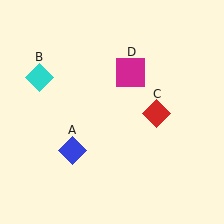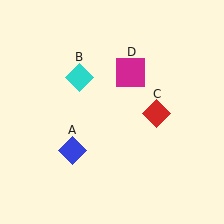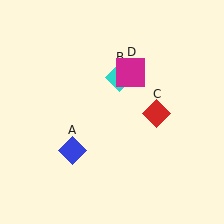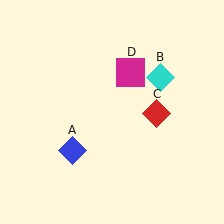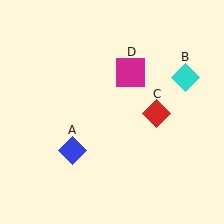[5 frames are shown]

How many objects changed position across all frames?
1 object changed position: cyan diamond (object B).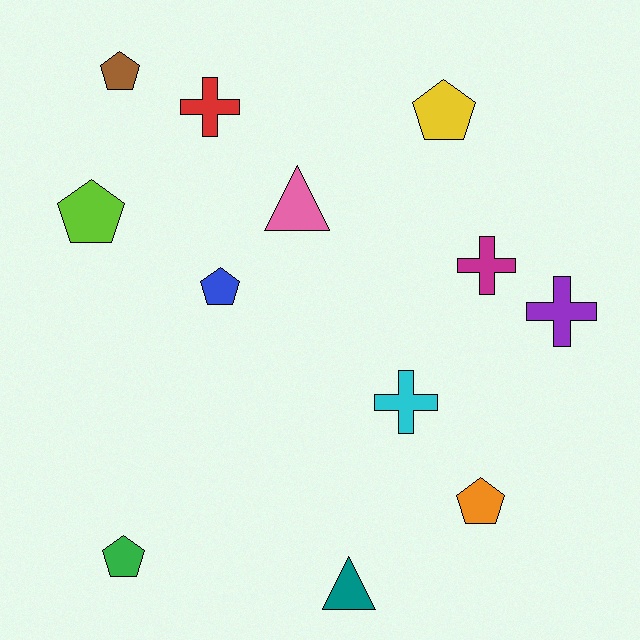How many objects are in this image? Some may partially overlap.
There are 12 objects.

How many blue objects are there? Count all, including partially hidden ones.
There is 1 blue object.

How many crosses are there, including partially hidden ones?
There are 4 crosses.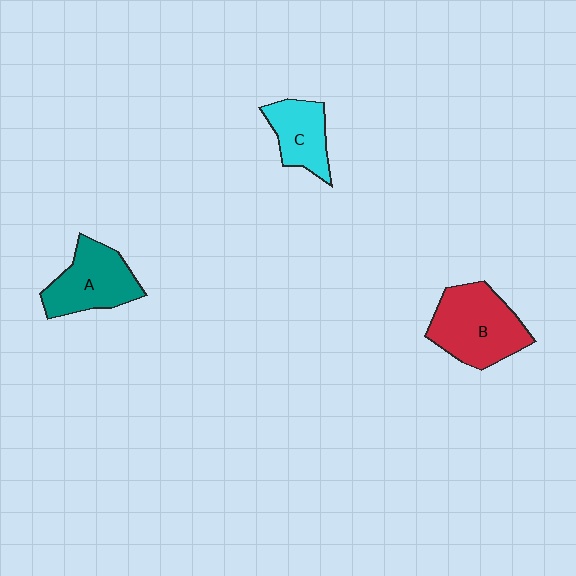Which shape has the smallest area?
Shape C (cyan).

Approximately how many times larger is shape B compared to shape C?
Approximately 1.6 times.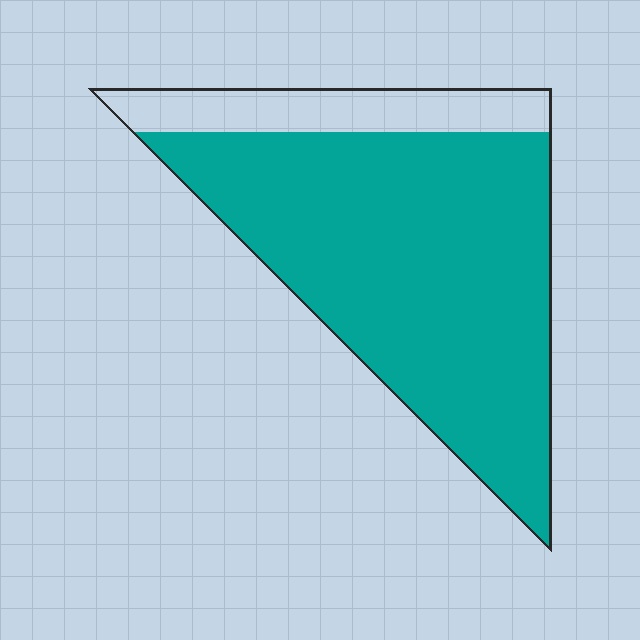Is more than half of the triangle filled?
Yes.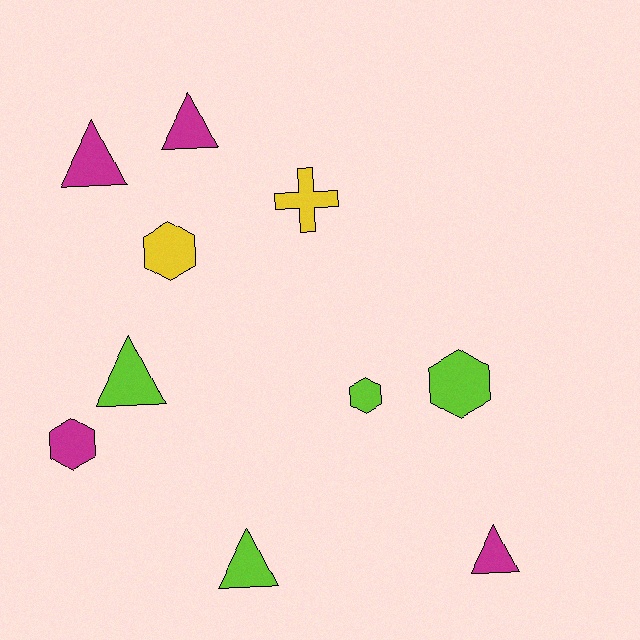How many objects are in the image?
There are 10 objects.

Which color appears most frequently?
Lime, with 4 objects.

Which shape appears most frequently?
Triangle, with 5 objects.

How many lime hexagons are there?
There are 2 lime hexagons.